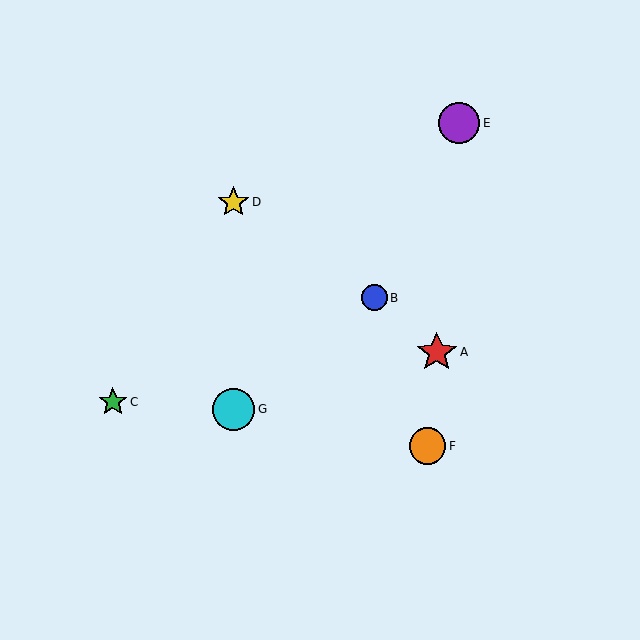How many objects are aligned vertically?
2 objects (D, G) are aligned vertically.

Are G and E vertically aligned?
No, G is at x≈233 and E is at x≈459.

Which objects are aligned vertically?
Objects D, G are aligned vertically.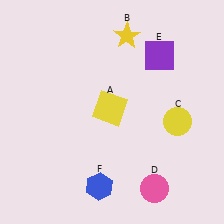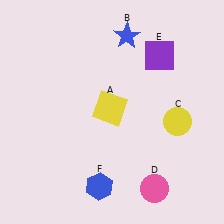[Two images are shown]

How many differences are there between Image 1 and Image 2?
There is 1 difference between the two images.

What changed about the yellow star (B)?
In Image 1, B is yellow. In Image 2, it changed to blue.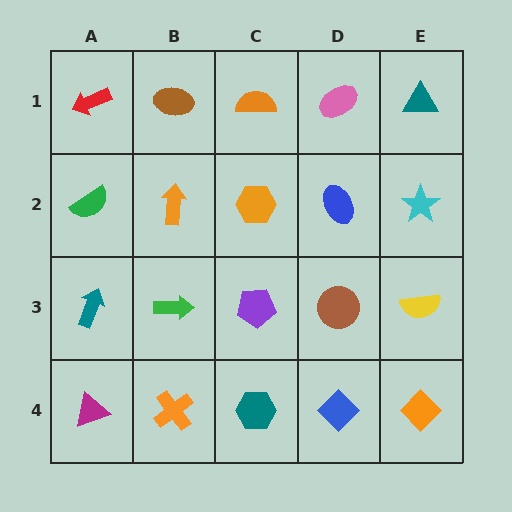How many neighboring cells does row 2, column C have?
4.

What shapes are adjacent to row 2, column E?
A teal triangle (row 1, column E), a yellow semicircle (row 3, column E), a blue ellipse (row 2, column D).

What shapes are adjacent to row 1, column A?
A green semicircle (row 2, column A), a brown ellipse (row 1, column B).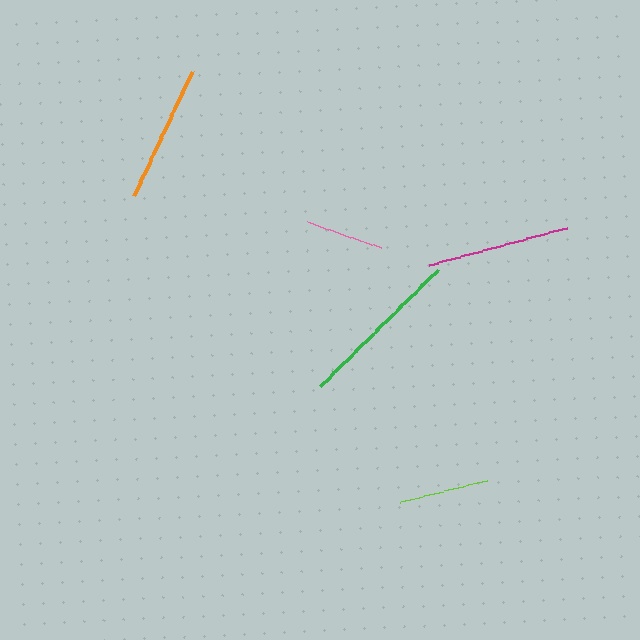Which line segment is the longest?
The green line is the longest at approximately 166 pixels.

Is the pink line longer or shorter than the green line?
The green line is longer than the pink line.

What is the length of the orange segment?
The orange segment is approximately 138 pixels long.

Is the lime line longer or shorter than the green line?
The green line is longer than the lime line.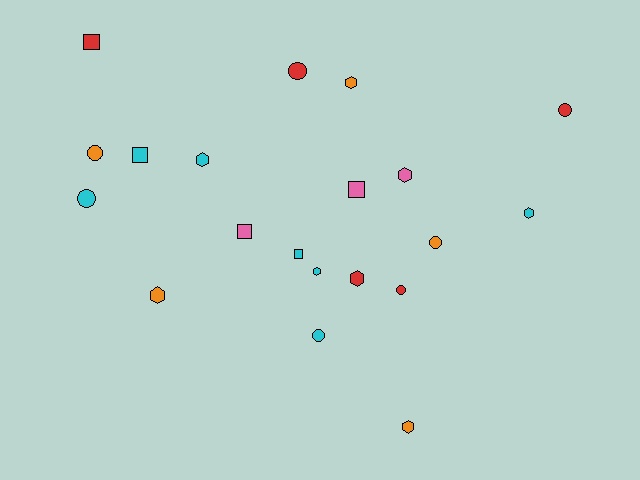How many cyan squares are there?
There are 2 cyan squares.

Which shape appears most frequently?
Hexagon, with 8 objects.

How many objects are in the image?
There are 20 objects.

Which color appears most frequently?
Cyan, with 7 objects.